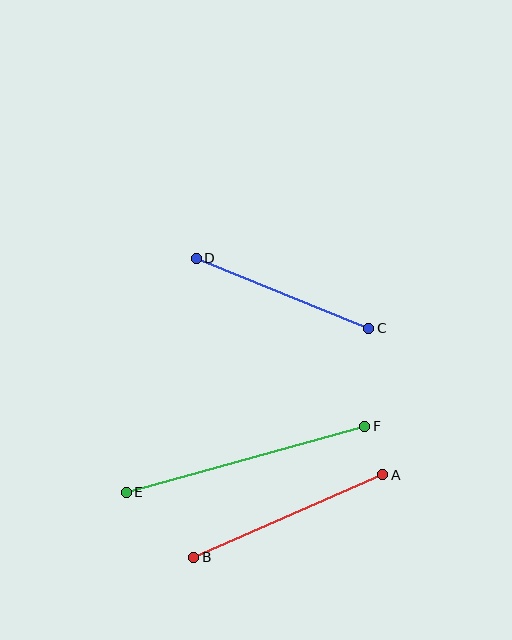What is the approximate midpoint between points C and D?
The midpoint is at approximately (283, 293) pixels.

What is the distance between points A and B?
The distance is approximately 206 pixels.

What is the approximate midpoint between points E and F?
The midpoint is at approximately (246, 459) pixels.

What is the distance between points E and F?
The distance is approximately 248 pixels.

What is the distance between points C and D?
The distance is approximately 186 pixels.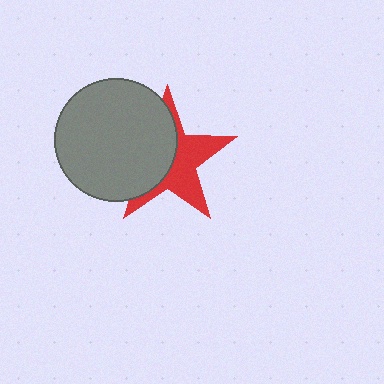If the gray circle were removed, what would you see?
You would see the complete red star.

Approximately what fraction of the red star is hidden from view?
Roughly 49% of the red star is hidden behind the gray circle.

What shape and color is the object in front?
The object in front is a gray circle.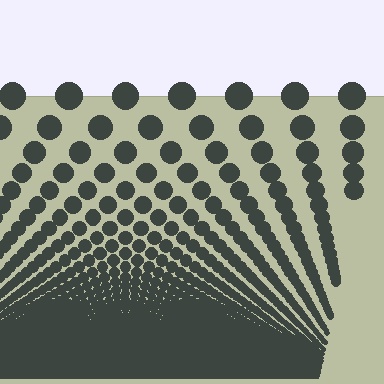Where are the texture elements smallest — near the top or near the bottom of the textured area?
Near the bottom.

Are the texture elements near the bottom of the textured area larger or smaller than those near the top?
Smaller. The gradient is inverted — elements near the bottom are smaller and denser.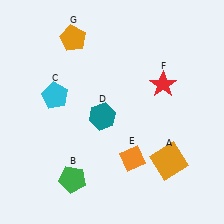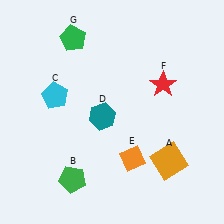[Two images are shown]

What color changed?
The pentagon (G) changed from orange in Image 1 to green in Image 2.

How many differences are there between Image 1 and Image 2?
There is 1 difference between the two images.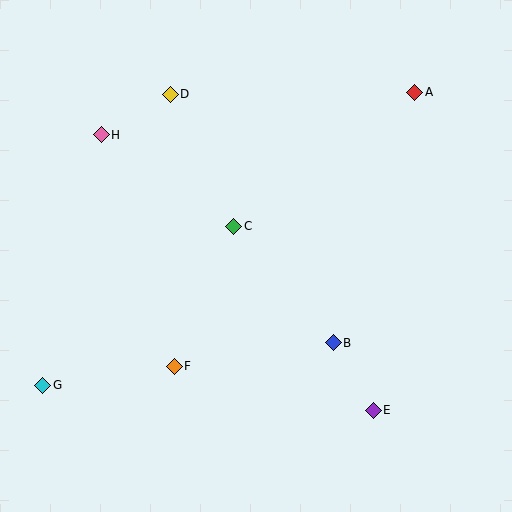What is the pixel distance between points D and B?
The distance between D and B is 297 pixels.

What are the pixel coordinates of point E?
Point E is at (373, 410).